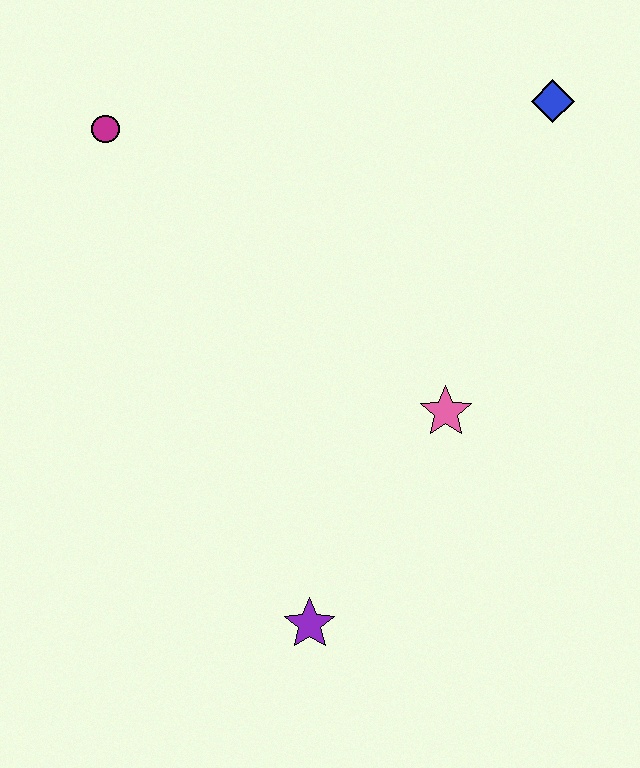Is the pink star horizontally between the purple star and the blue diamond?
Yes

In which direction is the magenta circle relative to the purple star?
The magenta circle is above the purple star.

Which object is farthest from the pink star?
The magenta circle is farthest from the pink star.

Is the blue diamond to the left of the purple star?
No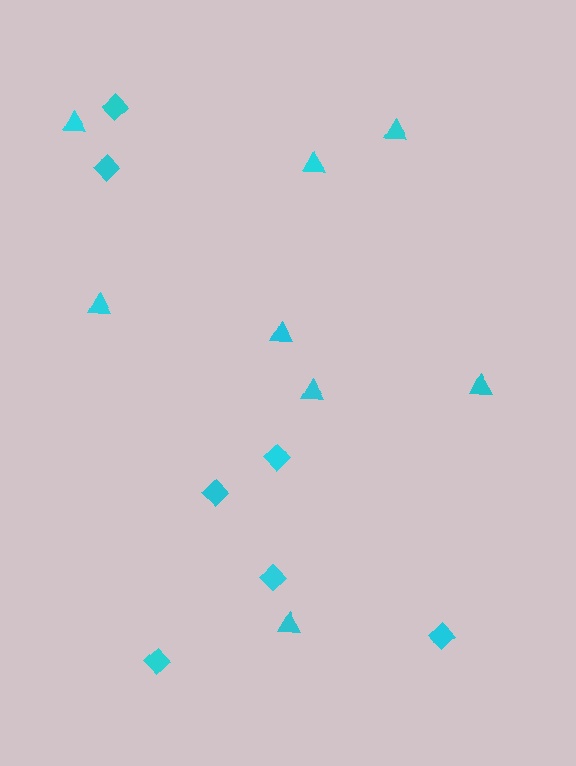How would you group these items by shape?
There are 2 groups: one group of triangles (8) and one group of diamonds (7).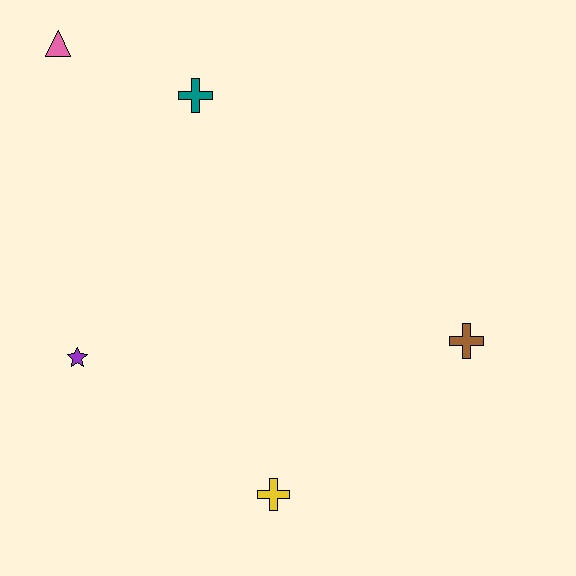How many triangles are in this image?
There is 1 triangle.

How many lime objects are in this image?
There are no lime objects.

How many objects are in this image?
There are 5 objects.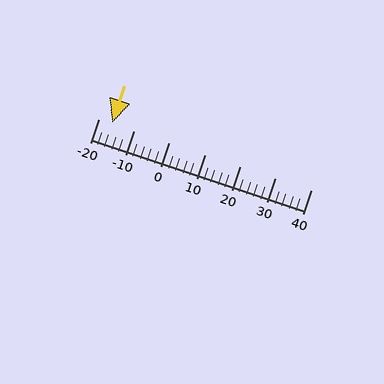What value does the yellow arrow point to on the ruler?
The yellow arrow points to approximately -16.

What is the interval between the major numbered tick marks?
The major tick marks are spaced 10 units apart.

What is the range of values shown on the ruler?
The ruler shows values from -20 to 40.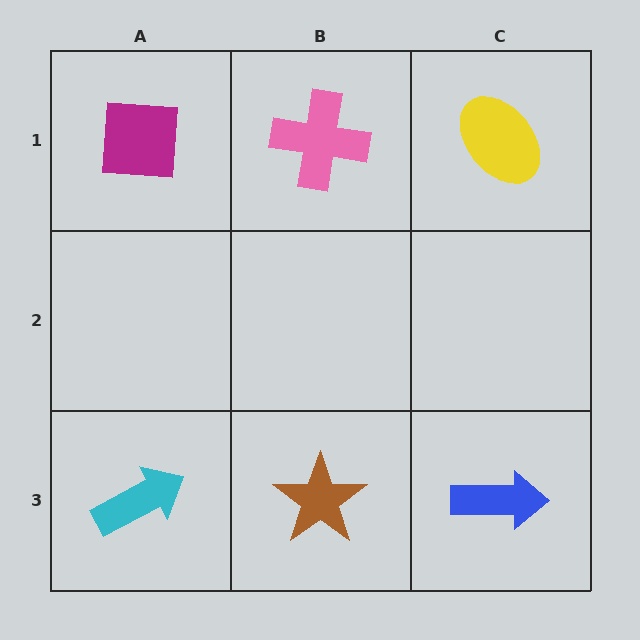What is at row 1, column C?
A yellow ellipse.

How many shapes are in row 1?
3 shapes.